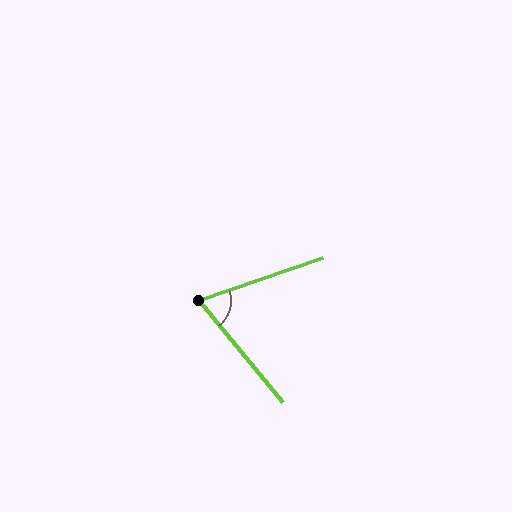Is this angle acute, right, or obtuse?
It is acute.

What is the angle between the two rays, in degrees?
Approximately 70 degrees.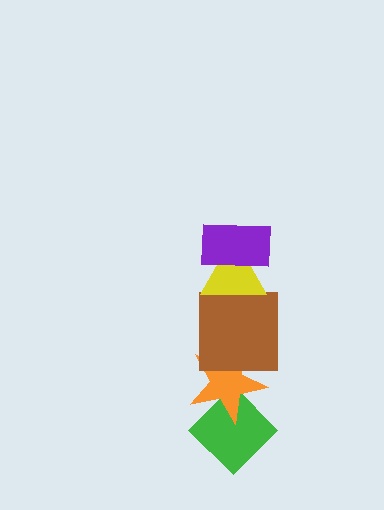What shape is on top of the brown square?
The yellow triangle is on top of the brown square.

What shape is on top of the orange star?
The brown square is on top of the orange star.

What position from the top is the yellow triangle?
The yellow triangle is 2nd from the top.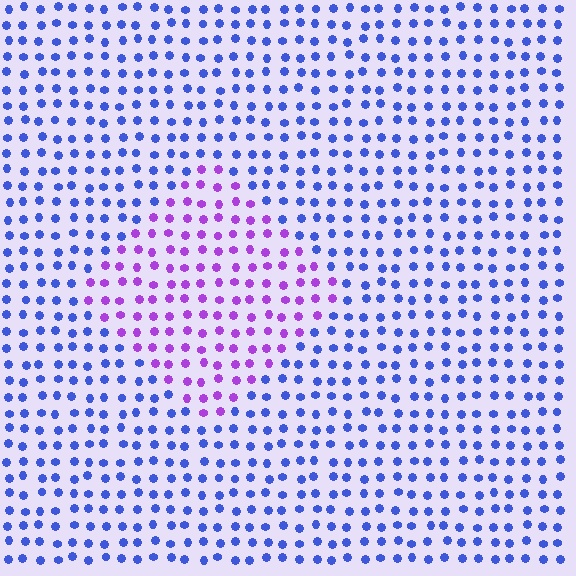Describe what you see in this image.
The image is filled with small blue elements in a uniform arrangement. A diamond-shaped region is visible where the elements are tinted to a slightly different hue, forming a subtle color boundary.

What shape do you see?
I see a diamond.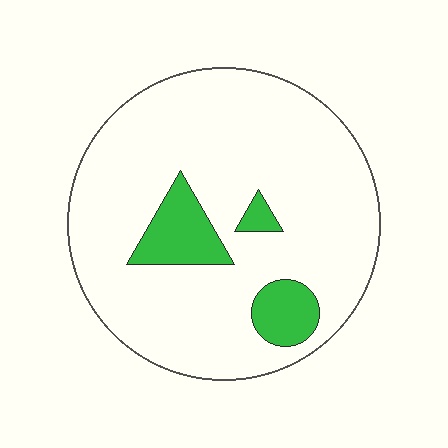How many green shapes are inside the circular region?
3.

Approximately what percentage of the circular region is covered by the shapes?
Approximately 15%.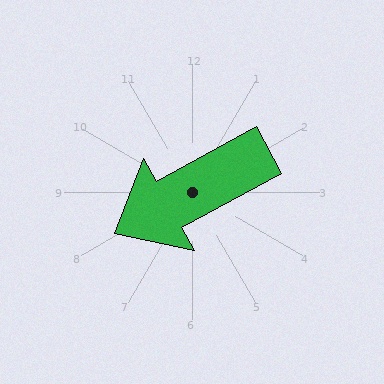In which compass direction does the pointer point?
Southwest.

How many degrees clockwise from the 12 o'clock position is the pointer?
Approximately 241 degrees.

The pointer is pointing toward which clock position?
Roughly 8 o'clock.